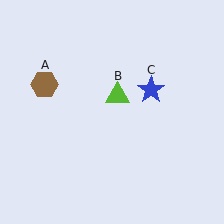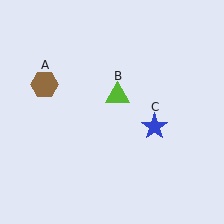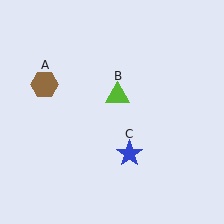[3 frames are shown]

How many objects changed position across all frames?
1 object changed position: blue star (object C).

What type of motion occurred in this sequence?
The blue star (object C) rotated clockwise around the center of the scene.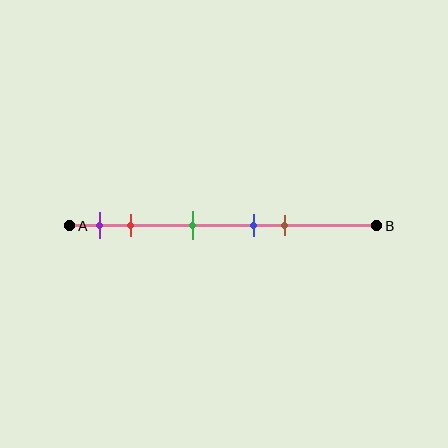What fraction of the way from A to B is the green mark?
The green mark is approximately 40% (0.4) of the way from A to B.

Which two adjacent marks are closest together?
The blue and brown marks are the closest adjacent pair.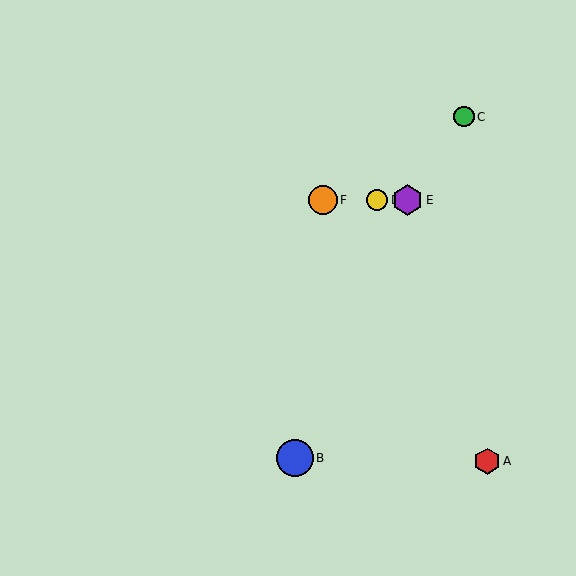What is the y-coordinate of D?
Object D is at y≈200.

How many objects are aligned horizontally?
3 objects (D, E, F) are aligned horizontally.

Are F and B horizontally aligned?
No, F is at y≈200 and B is at y≈458.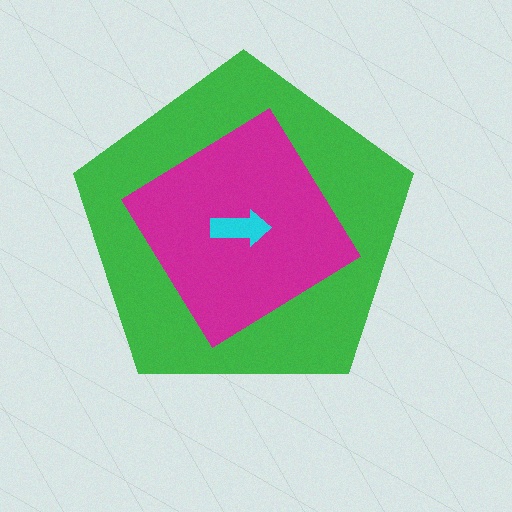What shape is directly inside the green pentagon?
The magenta diamond.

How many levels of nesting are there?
3.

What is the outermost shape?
The green pentagon.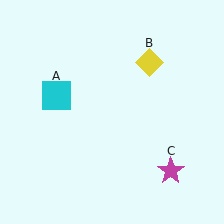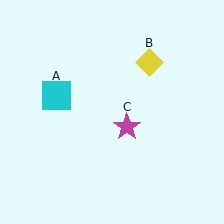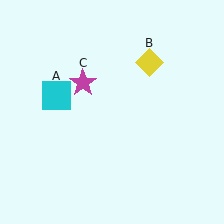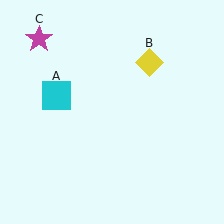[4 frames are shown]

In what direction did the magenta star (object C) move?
The magenta star (object C) moved up and to the left.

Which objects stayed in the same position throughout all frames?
Cyan square (object A) and yellow diamond (object B) remained stationary.